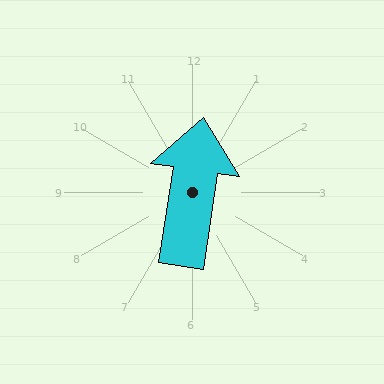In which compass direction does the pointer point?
North.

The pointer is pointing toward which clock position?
Roughly 12 o'clock.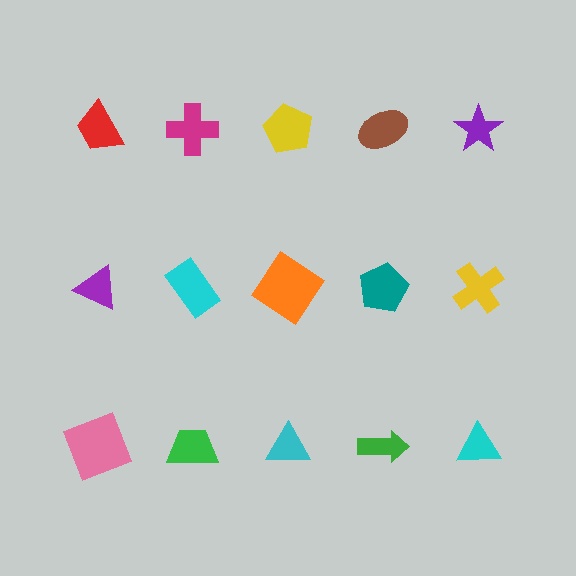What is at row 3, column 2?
A green trapezoid.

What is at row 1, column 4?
A brown ellipse.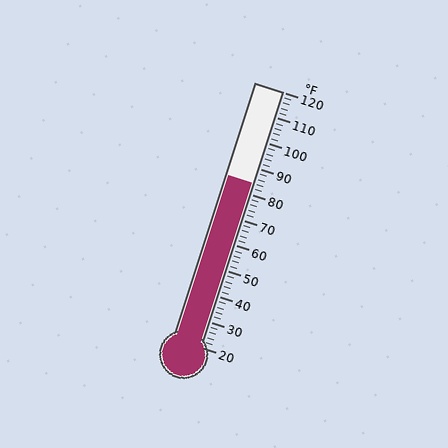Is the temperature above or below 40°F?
The temperature is above 40°F.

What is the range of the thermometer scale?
The thermometer scale ranges from 20°F to 120°F.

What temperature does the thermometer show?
The thermometer shows approximately 84°F.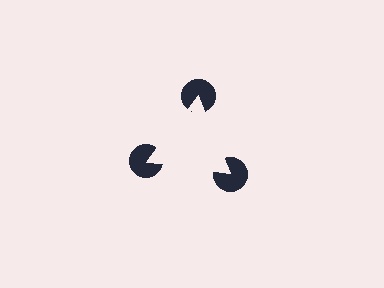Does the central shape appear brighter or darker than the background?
It typically appears slightly brighter than the background, even though no actual brightness change is drawn.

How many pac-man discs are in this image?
There are 3 — one at each vertex of the illusory triangle.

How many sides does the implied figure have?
3 sides.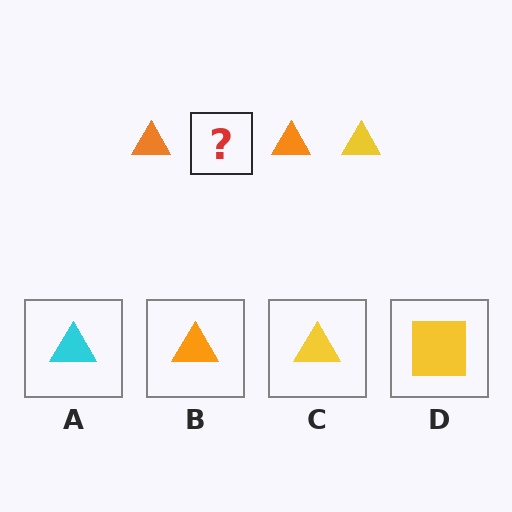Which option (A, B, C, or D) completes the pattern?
C.